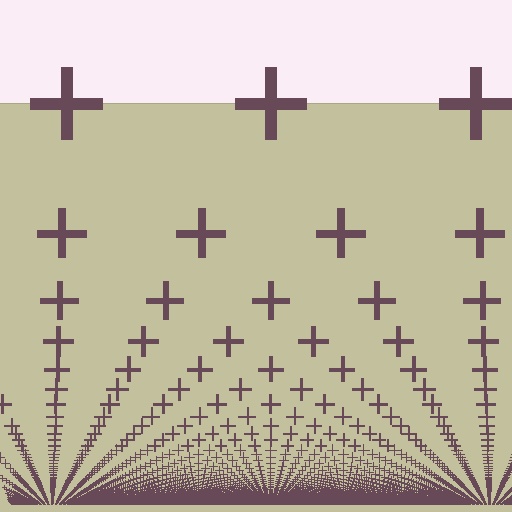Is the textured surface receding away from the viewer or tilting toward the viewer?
The surface appears to tilt toward the viewer. Texture elements get larger and sparser toward the top.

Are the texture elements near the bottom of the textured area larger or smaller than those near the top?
Smaller. The gradient is inverted — elements near the bottom are smaller and denser.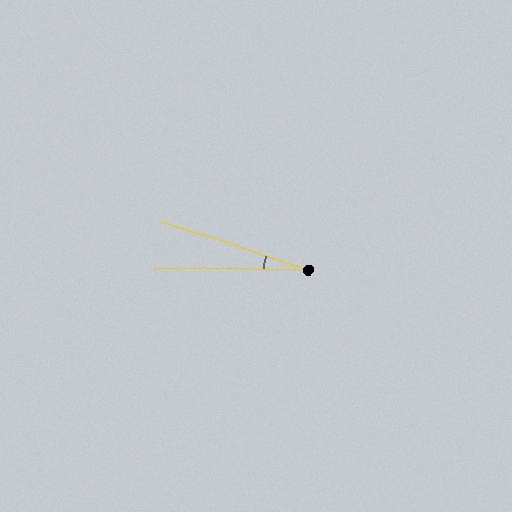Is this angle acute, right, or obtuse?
It is acute.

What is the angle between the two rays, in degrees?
Approximately 18 degrees.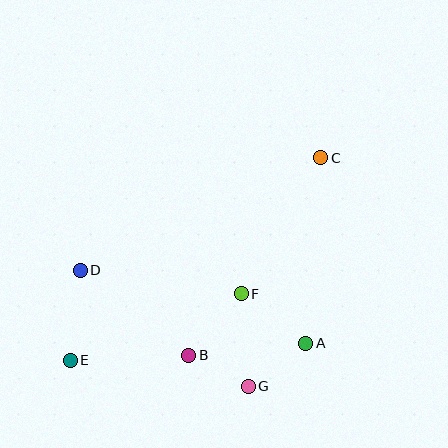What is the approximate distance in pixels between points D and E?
The distance between D and E is approximately 91 pixels.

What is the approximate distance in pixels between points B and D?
The distance between B and D is approximately 138 pixels.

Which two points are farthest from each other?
Points C and E are farthest from each other.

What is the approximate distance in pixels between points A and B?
The distance between A and B is approximately 118 pixels.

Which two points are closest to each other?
Points B and G are closest to each other.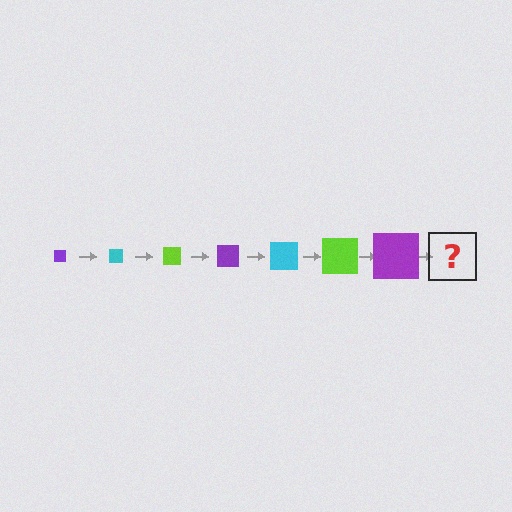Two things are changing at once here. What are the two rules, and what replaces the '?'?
The two rules are that the square grows larger each step and the color cycles through purple, cyan, and lime. The '?' should be a cyan square, larger than the previous one.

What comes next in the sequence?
The next element should be a cyan square, larger than the previous one.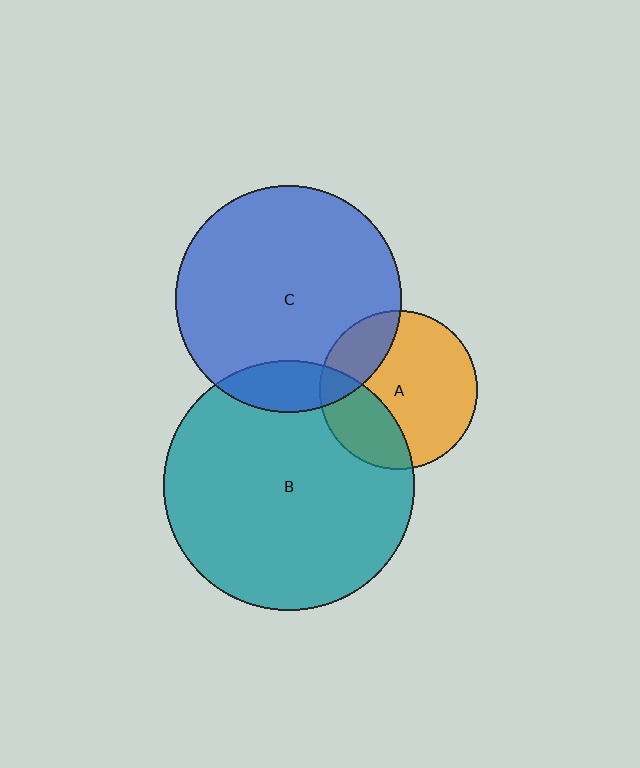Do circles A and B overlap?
Yes.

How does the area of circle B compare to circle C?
Approximately 1.2 times.